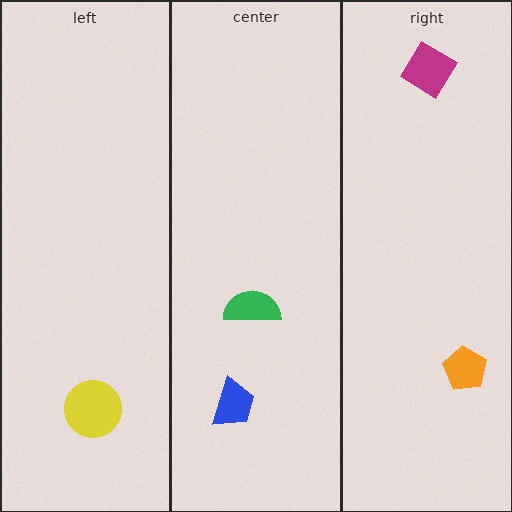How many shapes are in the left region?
1.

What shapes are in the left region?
The yellow circle.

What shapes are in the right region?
The orange pentagon, the magenta diamond.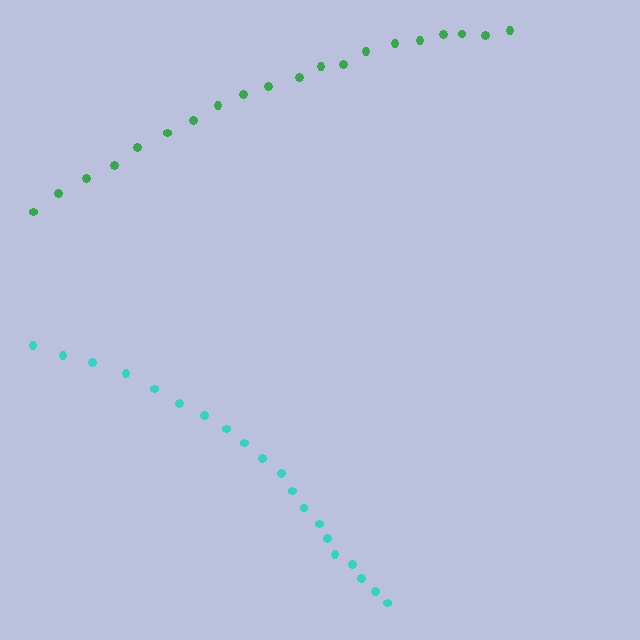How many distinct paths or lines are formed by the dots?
There are 2 distinct paths.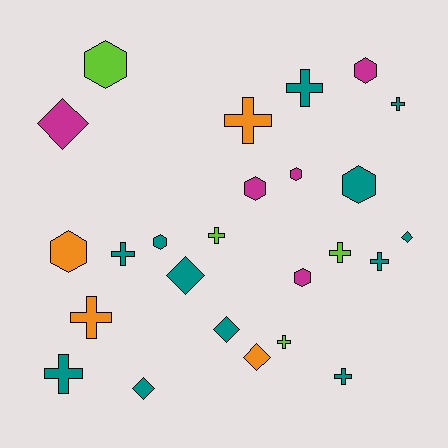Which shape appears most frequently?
Cross, with 11 objects.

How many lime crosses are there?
There are 3 lime crosses.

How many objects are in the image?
There are 25 objects.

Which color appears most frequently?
Teal, with 12 objects.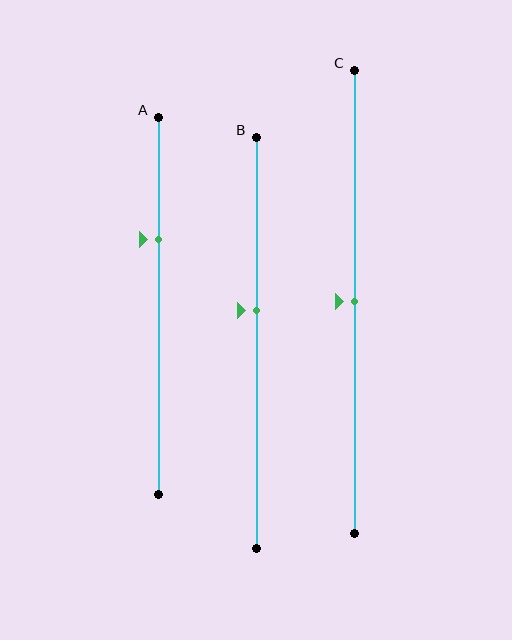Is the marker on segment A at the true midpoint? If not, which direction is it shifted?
No, the marker on segment A is shifted upward by about 18% of the segment length.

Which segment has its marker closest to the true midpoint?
Segment C has its marker closest to the true midpoint.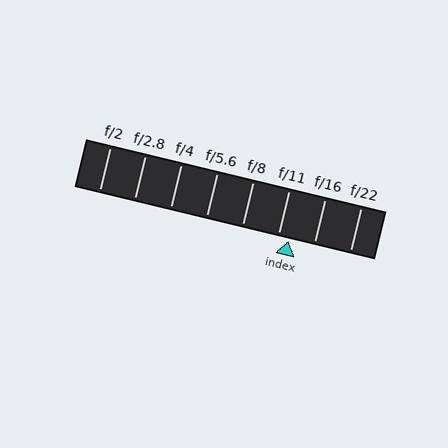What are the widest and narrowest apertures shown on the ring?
The widest aperture shown is f/2 and the narrowest is f/22.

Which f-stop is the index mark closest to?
The index mark is closest to f/11.